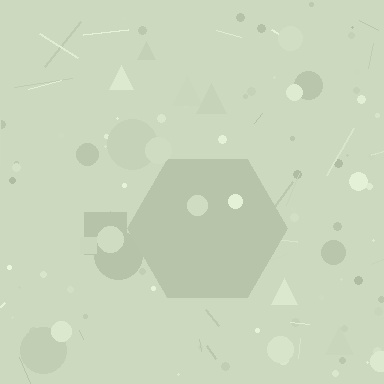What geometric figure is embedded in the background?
A hexagon is embedded in the background.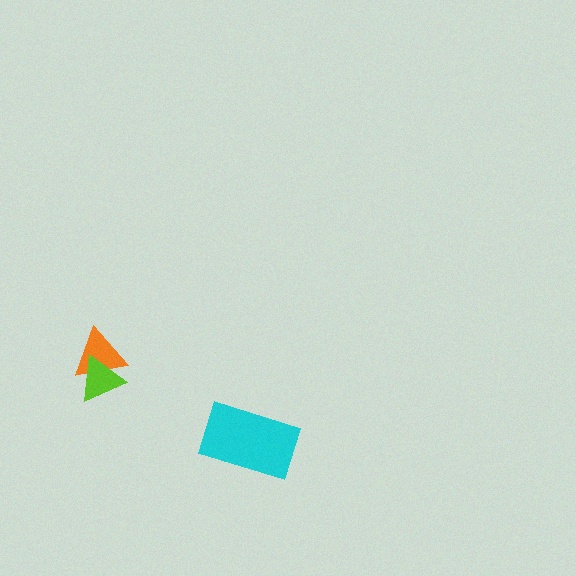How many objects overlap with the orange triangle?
1 object overlaps with the orange triangle.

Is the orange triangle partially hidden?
Yes, it is partially covered by another shape.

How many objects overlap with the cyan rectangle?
0 objects overlap with the cyan rectangle.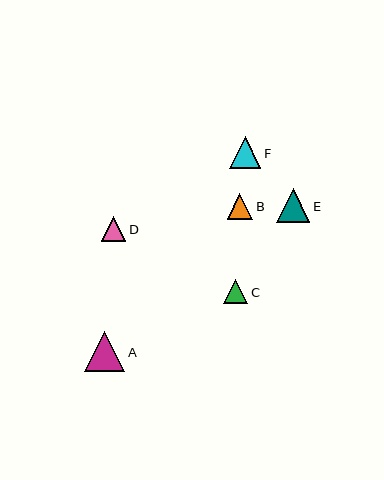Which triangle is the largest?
Triangle A is the largest with a size of approximately 40 pixels.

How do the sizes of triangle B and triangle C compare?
Triangle B and triangle C are approximately the same size.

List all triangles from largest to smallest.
From largest to smallest: A, E, F, B, D, C.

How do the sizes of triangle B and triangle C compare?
Triangle B and triangle C are approximately the same size.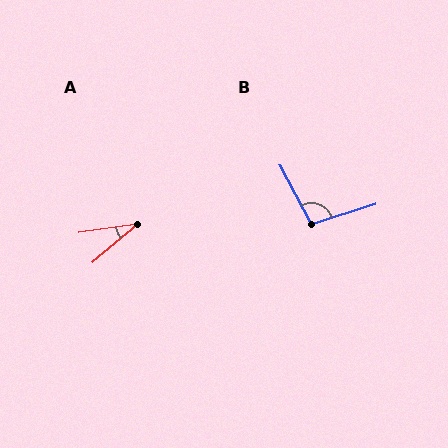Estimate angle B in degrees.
Approximately 101 degrees.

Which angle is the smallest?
A, at approximately 32 degrees.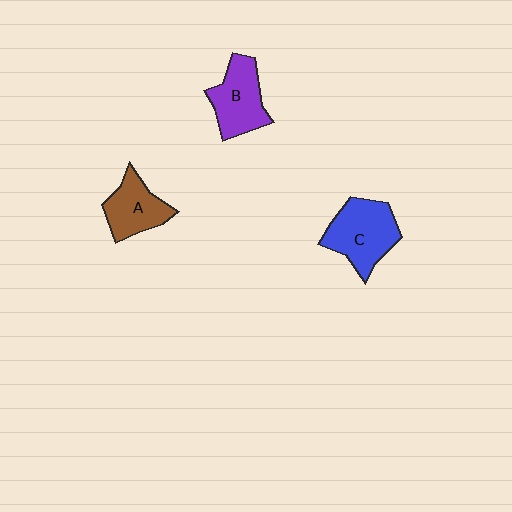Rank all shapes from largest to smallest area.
From largest to smallest: C (blue), B (purple), A (brown).